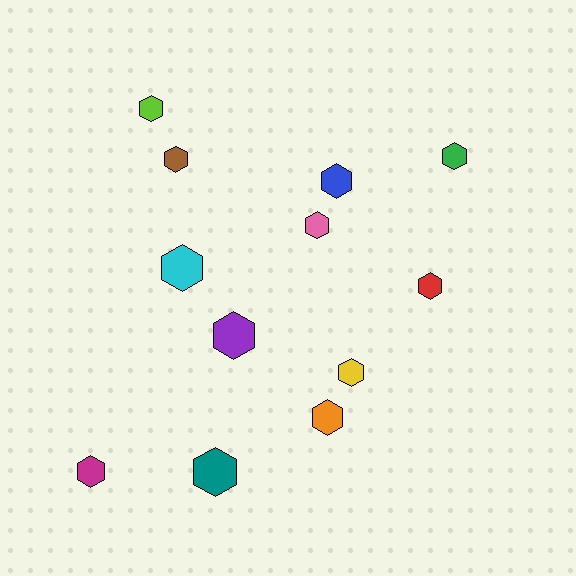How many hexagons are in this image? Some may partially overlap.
There are 12 hexagons.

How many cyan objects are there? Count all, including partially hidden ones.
There is 1 cyan object.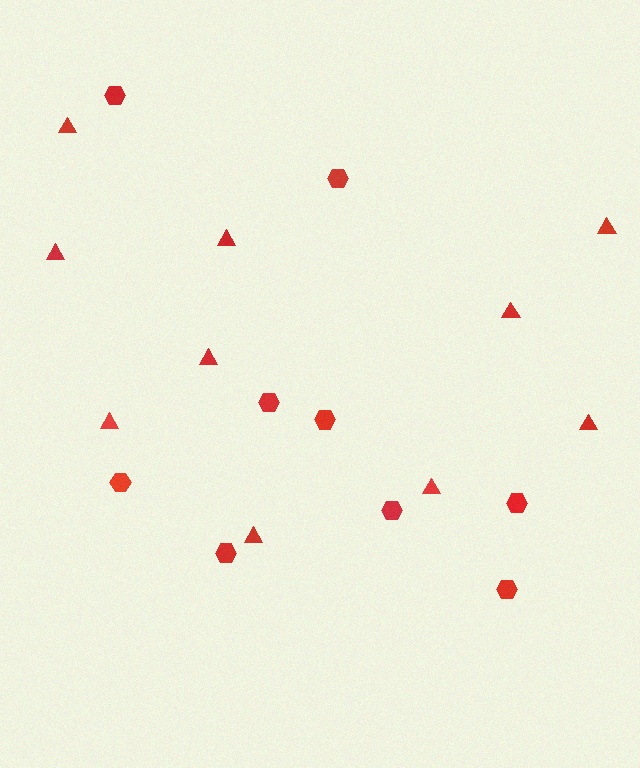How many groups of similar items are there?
There are 2 groups: one group of triangles (10) and one group of hexagons (9).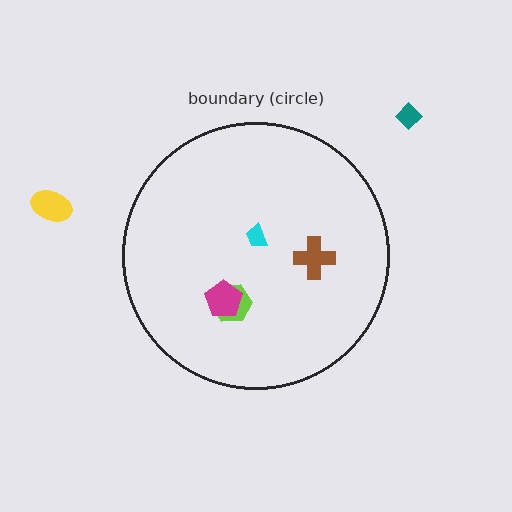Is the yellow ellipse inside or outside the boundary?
Outside.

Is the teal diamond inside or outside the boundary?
Outside.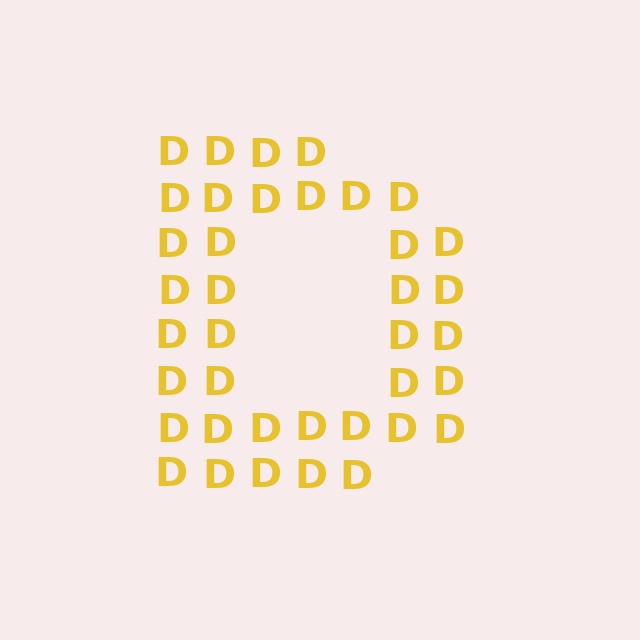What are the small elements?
The small elements are letter D's.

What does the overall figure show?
The overall figure shows the letter D.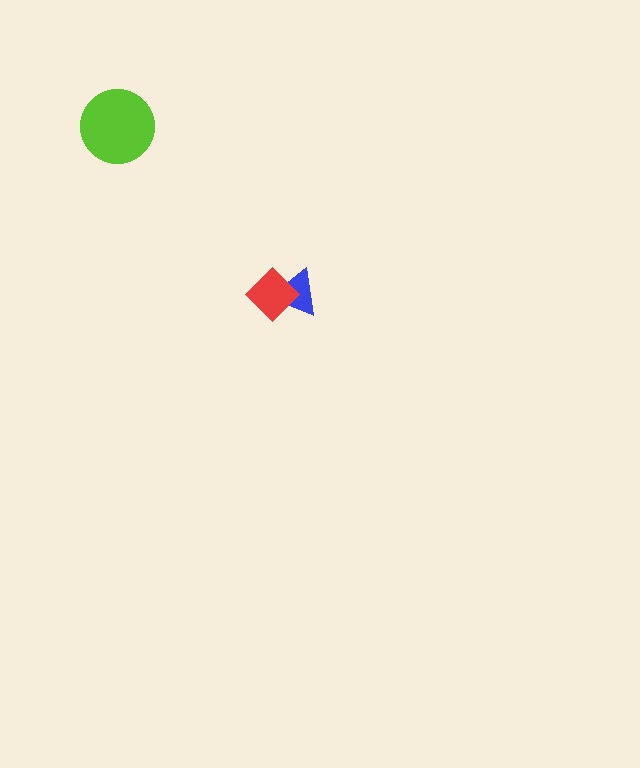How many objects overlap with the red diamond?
1 object overlaps with the red diamond.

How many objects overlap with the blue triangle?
1 object overlaps with the blue triangle.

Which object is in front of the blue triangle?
The red diamond is in front of the blue triangle.